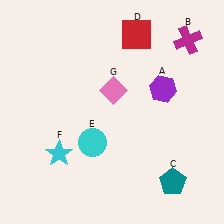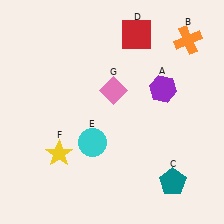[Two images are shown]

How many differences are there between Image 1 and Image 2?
There are 2 differences between the two images.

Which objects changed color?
B changed from magenta to orange. F changed from cyan to yellow.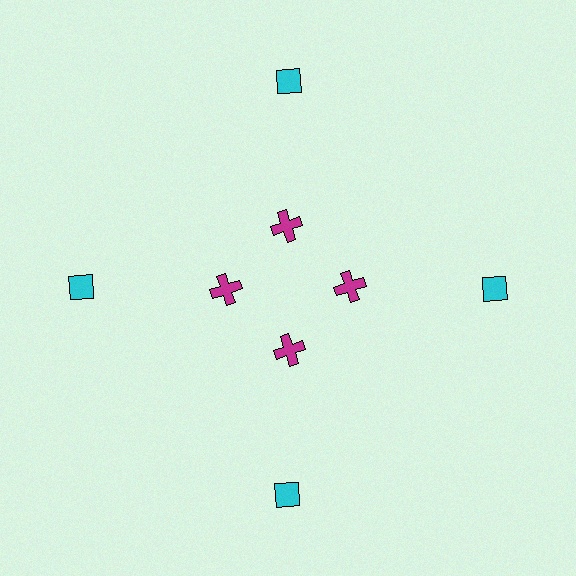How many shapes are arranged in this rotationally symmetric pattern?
There are 8 shapes, arranged in 4 groups of 2.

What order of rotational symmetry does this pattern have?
This pattern has 4-fold rotational symmetry.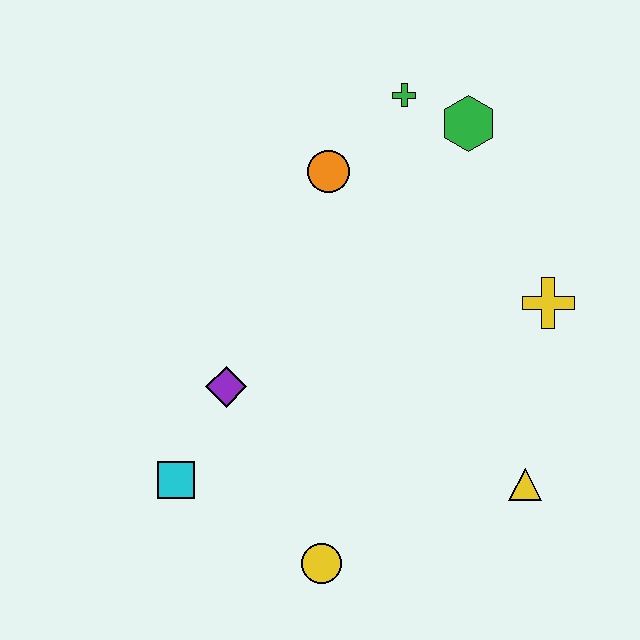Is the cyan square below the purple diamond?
Yes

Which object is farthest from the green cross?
The yellow circle is farthest from the green cross.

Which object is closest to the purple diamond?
The cyan square is closest to the purple diamond.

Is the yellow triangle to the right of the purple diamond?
Yes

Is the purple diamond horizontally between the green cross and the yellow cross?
No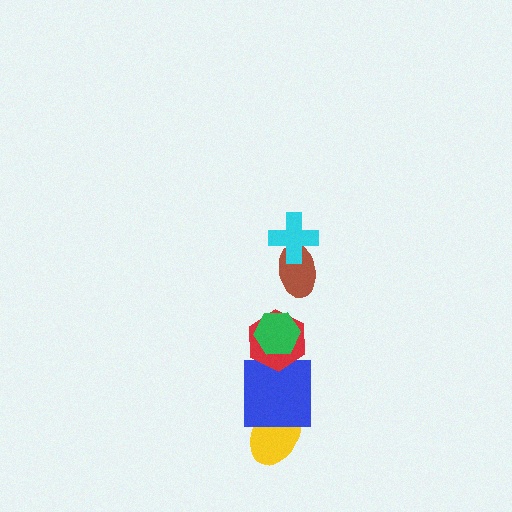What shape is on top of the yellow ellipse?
The blue square is on top of the yellow ellipse.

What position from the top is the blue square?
The blue square is 5th from the top.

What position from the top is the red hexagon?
The red hexagon is 4th from the top.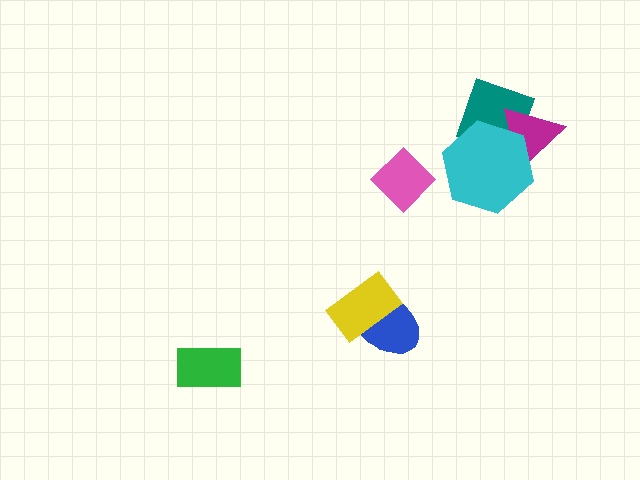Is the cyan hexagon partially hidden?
No, no other shape covers it.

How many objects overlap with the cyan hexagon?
2 objects overlap with the cyan hexagon.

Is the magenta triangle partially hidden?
Yes, it is partially covered by another shape.